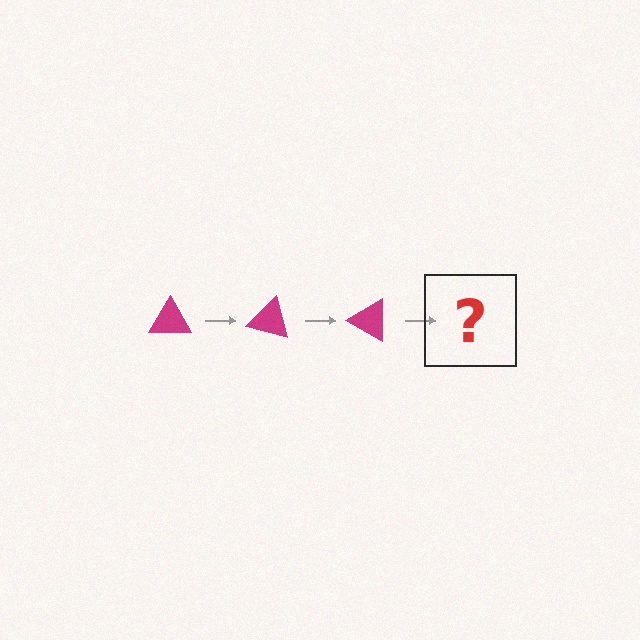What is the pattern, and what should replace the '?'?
The pattern is that the triangle rotates 15 degrees each step. The '?' should be a magenta triangle rotated 45 degrees.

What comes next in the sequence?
The next element should be a magenta triangle rotated 45 degrees.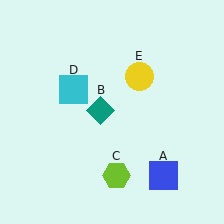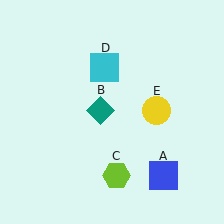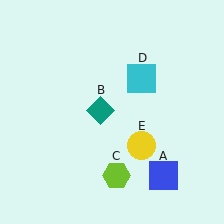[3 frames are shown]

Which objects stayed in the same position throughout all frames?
Blue square (object A) and teal diamond (object B) and lime hexagon (object C) remained stationary.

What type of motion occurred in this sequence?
The cyan square (object D), yellow circle (object E) rotated clockwise around the center of the scene.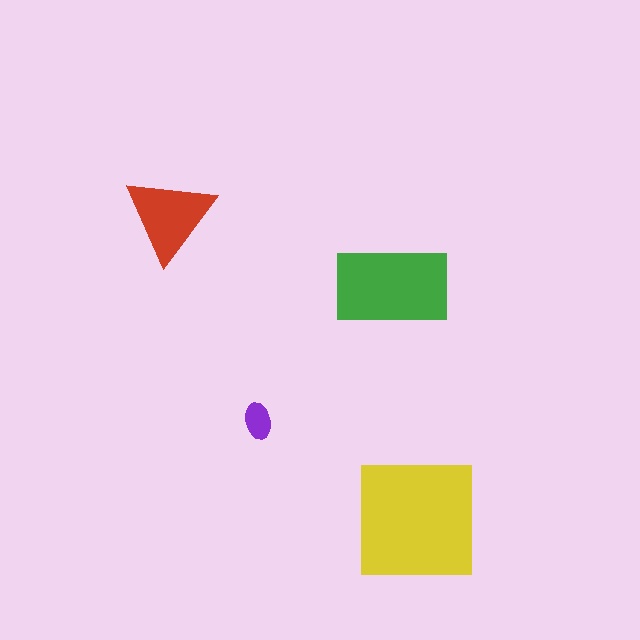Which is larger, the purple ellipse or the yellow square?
The yellow square.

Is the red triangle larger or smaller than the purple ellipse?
Larger.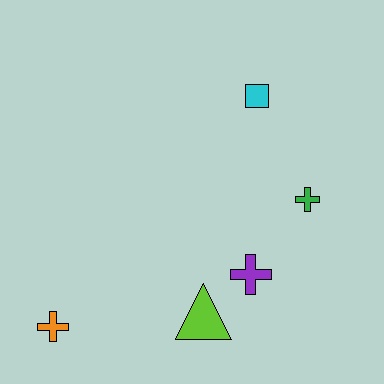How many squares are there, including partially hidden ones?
There is 1 square.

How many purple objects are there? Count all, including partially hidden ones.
There is 1 purple object.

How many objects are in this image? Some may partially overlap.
There are 5 objects.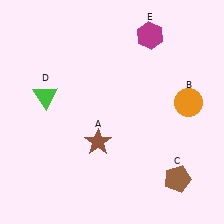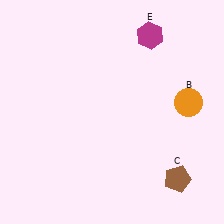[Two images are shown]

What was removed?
The green triangle (D), the brown star (A) were removed in Image 2.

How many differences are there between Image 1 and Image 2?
There are 2 differences between the two images.